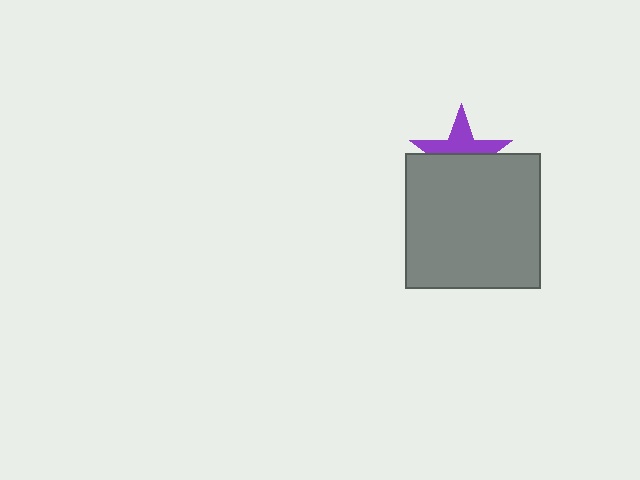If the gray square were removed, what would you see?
You would see the complete purple star.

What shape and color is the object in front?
The object in front is a gray square.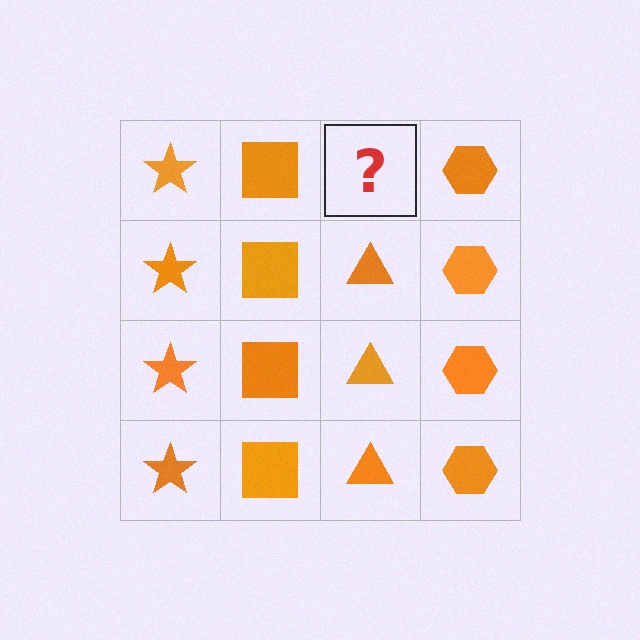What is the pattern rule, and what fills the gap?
The rule is that each column has a consistent shape. The gap should be filled with an orange triangle.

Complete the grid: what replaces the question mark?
The question mark should be replaced with an orange triangle.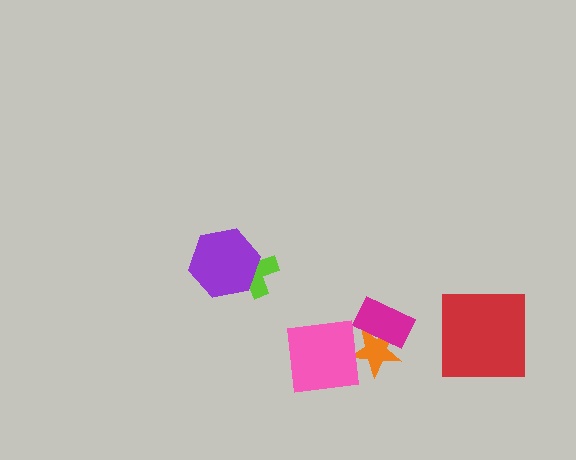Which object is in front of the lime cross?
The purple hexagon is in front of the lime cross.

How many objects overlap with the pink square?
1 object overlaps with the pink square.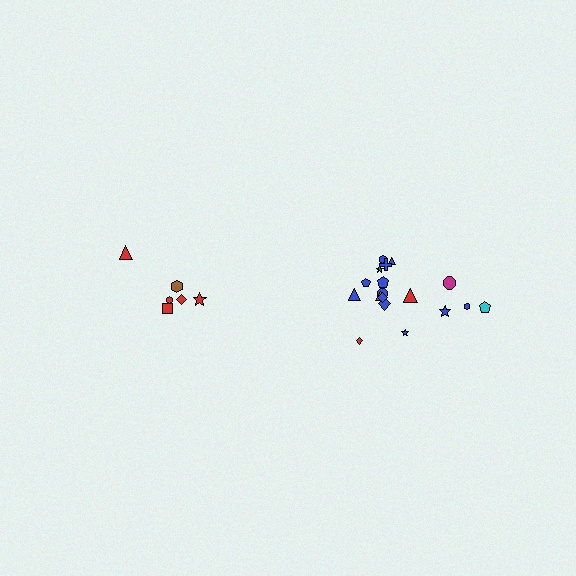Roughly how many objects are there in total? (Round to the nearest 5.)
Roughly 25 objects in total.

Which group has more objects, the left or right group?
The right group.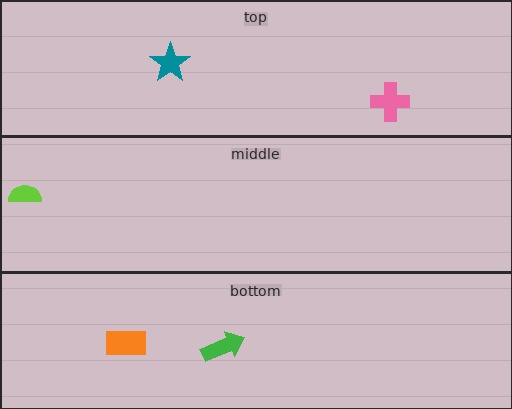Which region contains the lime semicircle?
The middle region.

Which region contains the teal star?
The top region.